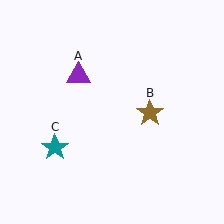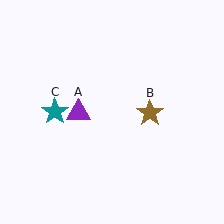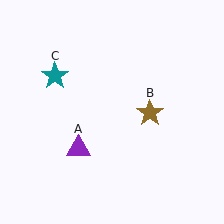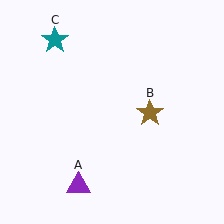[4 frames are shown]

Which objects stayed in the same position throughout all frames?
Brown star (object B) remained stationary.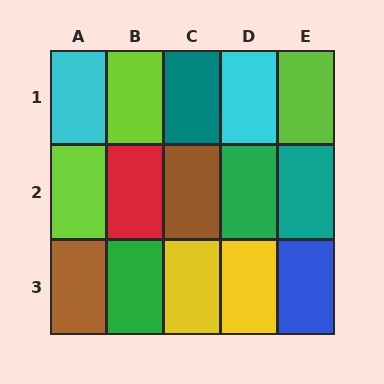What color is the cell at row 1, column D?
Cyan.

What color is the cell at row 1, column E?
Lime.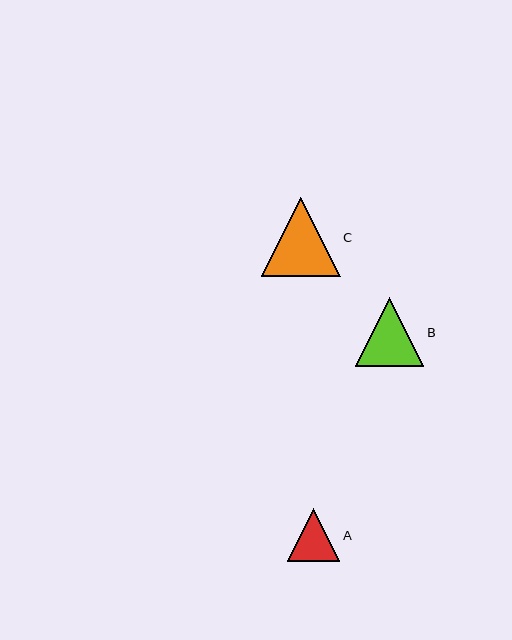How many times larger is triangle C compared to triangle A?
Triangle C is approximately 1.5 times the size of triangle A.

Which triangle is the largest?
Triangle C is the largest with a size of approximately 78 pixels.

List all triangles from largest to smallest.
From largest to smallest: C, B, A.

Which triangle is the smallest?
Triangle A is the smallest with a size of approximately 52 pixels.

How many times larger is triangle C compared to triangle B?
Triangle C is approximately 1.1 times the size of triangle B.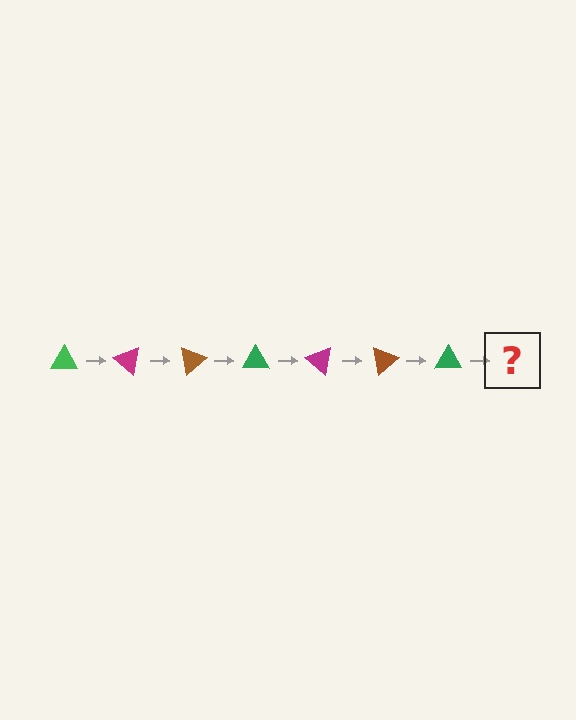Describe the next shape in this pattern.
It should be a magenta triangle, rotated 280 degrees from the start.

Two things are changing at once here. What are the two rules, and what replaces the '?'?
The two rules are that it rotates 40 degrees each step and the color cycles through green, magenta, and brown. The '?' should be a magenta triangle, rotated 280 degrees from the start.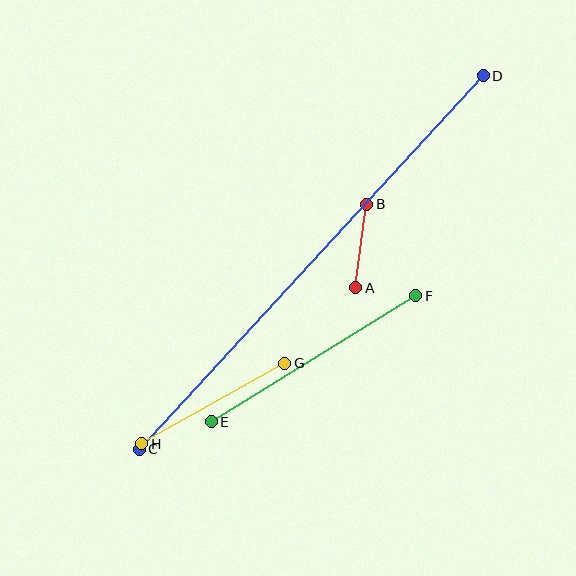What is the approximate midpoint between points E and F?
The midpoint is at approximately (313, 359) pixels.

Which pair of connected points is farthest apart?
Points C and D are farthest apart.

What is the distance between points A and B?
The distance is approximately 84 pixels.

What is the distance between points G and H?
The distance is approximately 164 pixels.